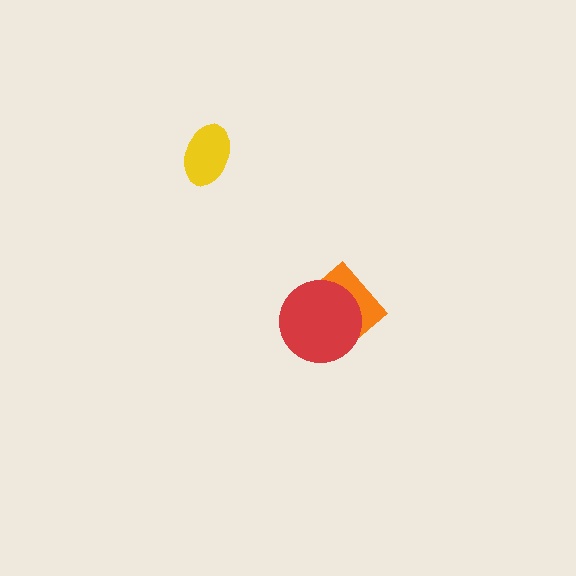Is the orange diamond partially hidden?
Yes, it is partially covered by another shape.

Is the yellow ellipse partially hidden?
No, no other shape covers it.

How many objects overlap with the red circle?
1 object overlaps with the red circle.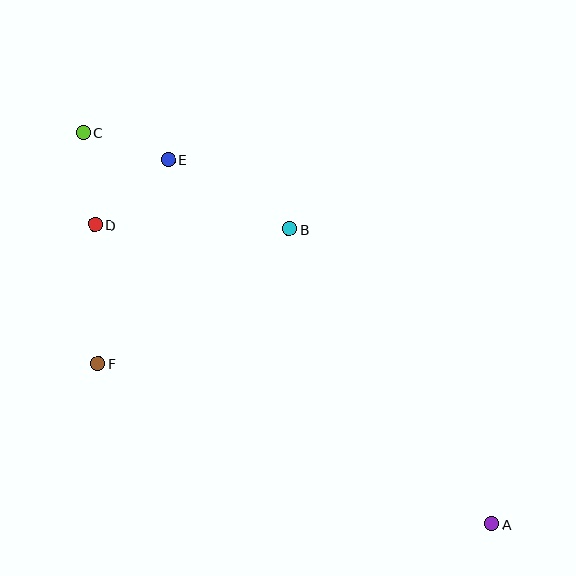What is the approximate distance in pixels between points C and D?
The distance between C and D is approximately 93 pixels.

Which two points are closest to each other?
Points C and E are closest to each other.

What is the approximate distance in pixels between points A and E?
The distance between A and E is approximately 487 pixels.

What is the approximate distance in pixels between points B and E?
The distance between B and E is approximately 140 pixels.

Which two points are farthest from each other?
Points A and C are farthest from each other.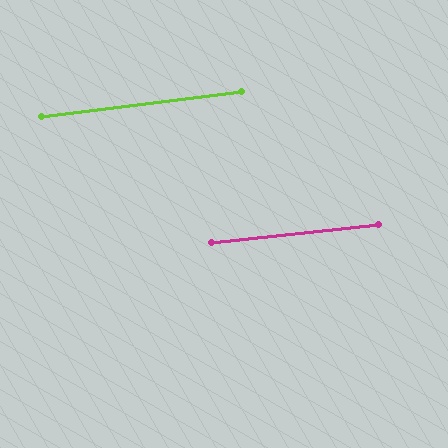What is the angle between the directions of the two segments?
Approximately 1 degree.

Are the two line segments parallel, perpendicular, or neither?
Parallel — their directions differ by only 0.6°.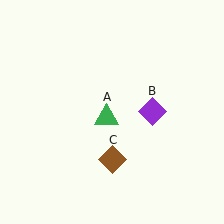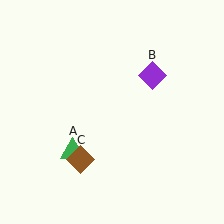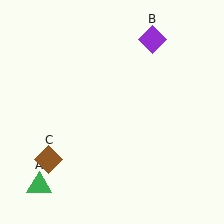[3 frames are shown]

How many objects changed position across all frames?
3 objects changed position: green triangle (object A), purple diamond (object B), brown diamond (object C).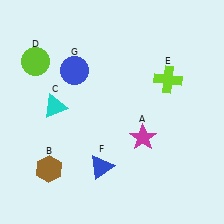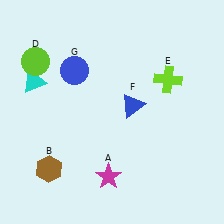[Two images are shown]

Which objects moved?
The objects that moved are: the magenta star (A), the cyan triangle (C), the blue triangle (F).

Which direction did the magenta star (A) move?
The magenta star (A) moved down.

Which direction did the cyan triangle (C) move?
The cyan triangle (C) moved up.